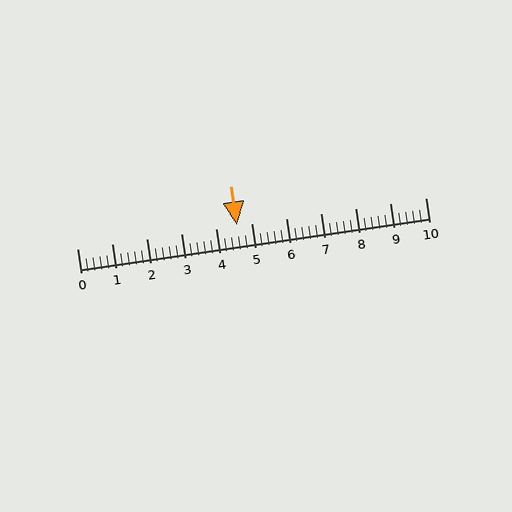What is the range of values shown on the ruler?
The ruler shows values from 0 to 10.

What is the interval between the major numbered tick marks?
The major tick marks are spaced 1 units apart.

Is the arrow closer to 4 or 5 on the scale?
The arrow is closer to 5.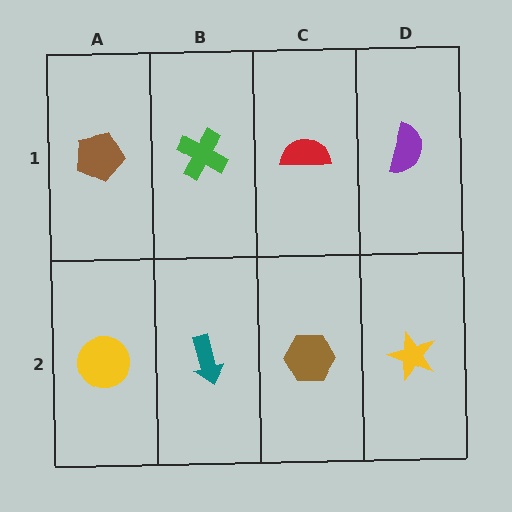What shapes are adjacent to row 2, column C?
A red semicircle (row 1, column C), a teal arrow (row 2, column B), a yellow star (row 2, column D).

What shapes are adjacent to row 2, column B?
A green cross (row 1, column B), a yellow circle (row 2, column A), a brown hexagon (row 2, column C).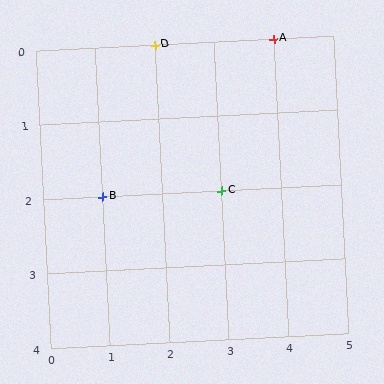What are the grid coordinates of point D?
Point D is at grid coordinates (2, 0).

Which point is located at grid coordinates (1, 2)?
Point B is at (1, 2).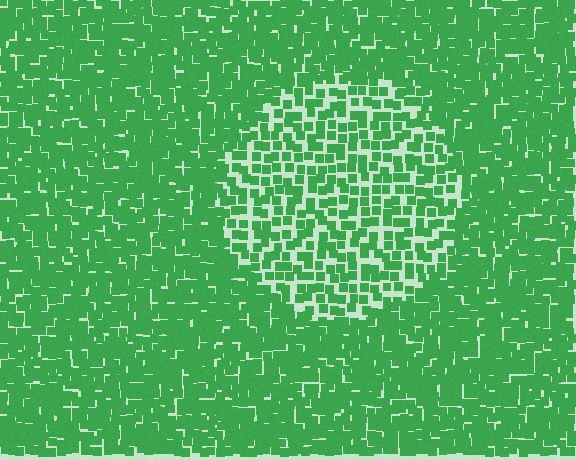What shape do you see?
I see a circle.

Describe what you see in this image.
The image contains small green elements arranged at two different densities. A circle-shaped region is visible where the elements are less densely packed than the surrounding area.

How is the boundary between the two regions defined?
The boundary is defined by a change in element density (approximately 1.9x ratio). All elements are the same color, size, and shape.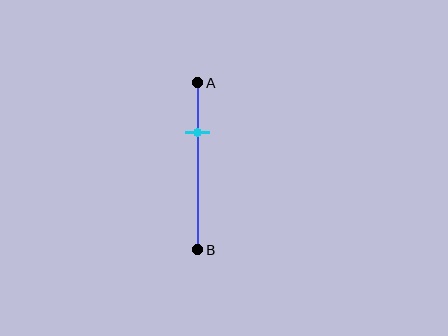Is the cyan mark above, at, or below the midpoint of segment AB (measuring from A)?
The cyan mark is above the midpoint of segment AB.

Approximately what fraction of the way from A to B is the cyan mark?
The cyan mark is approximately 30% of the way from A to B.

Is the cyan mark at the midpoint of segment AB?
No, the mark is at about 30% from A, not at the 50% midpoint.